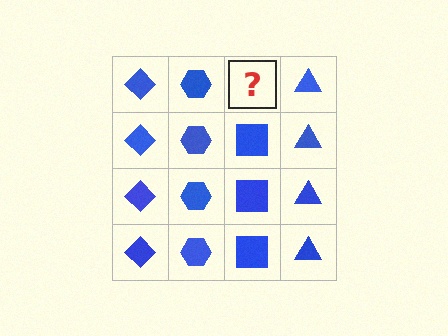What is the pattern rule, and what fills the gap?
The rule is that each column has a consistent shape. The gap should be filled with a blue square.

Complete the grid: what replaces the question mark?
The question mark should be replaced with a blue square.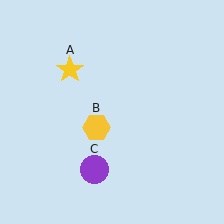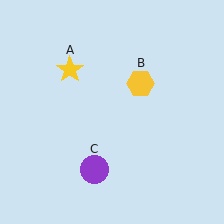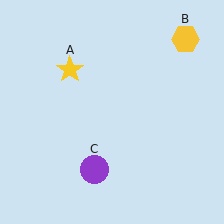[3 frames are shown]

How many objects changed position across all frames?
1 object changed position: yellow hexagon (object B).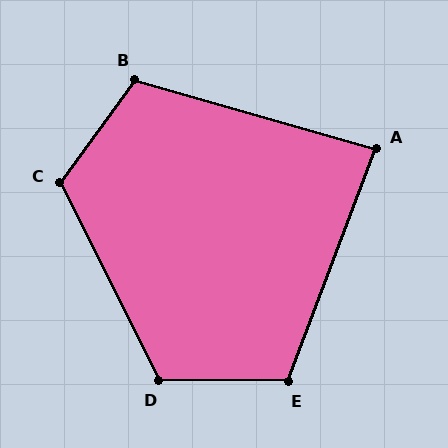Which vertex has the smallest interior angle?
A, at approximately 85 degrees.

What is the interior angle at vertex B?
Approximately 110 degrees (obtuse).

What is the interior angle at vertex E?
Approximately 110 degrees (obtuse).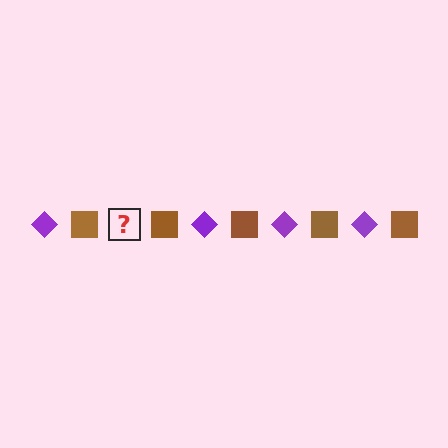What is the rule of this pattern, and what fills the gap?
The rule is that the pattern alternates between purple diamond and brown square. The gap should be filled with a purple diamond.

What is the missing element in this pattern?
The missing element is a purple diamond.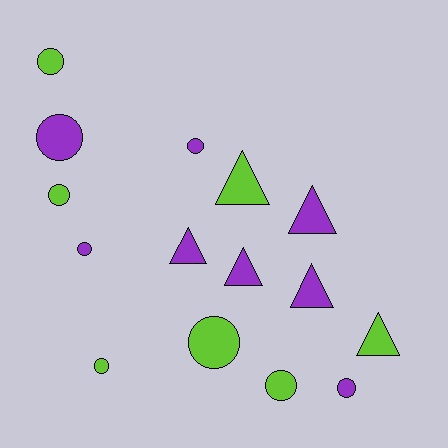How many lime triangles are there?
There are 2 lime triangles.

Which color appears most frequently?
Purple, with 8 objects.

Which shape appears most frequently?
Circle, with 9 objects.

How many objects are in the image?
There are 15 objects.